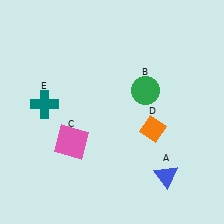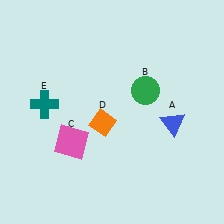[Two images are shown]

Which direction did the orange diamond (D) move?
The orange diamond (D) moved left.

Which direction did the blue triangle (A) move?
The blue triangle (A) moved up.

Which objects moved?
The objects that moved are: the blue triangle (A), the orange diamond (D).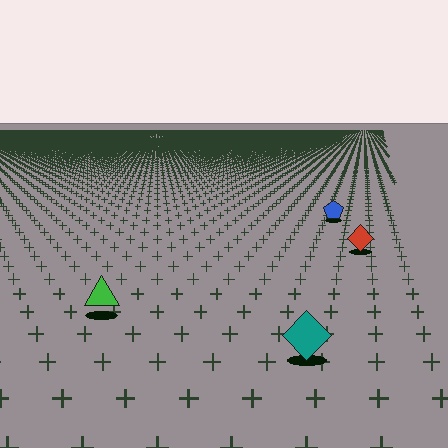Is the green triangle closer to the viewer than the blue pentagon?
Yes. The green triangle is closer — you can tell from the texture gradient: the ground texture is coarser near it.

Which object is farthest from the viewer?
The blue pentagon is farthest from the viewer. It appears smaller and the ground texture around it is denser.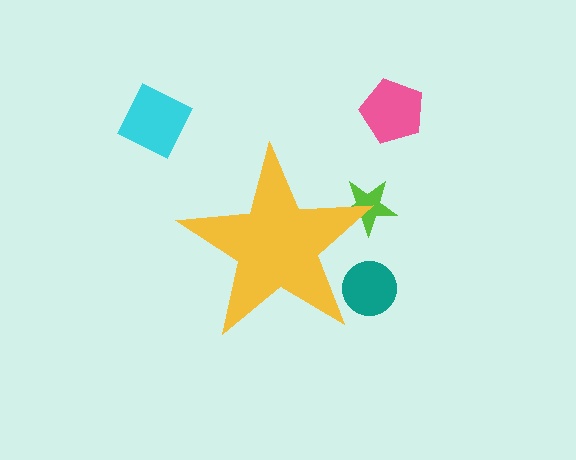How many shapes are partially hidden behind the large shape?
2 shapes are partially hidden.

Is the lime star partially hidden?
Yes, the lime star is partially hidden behind the yellow star.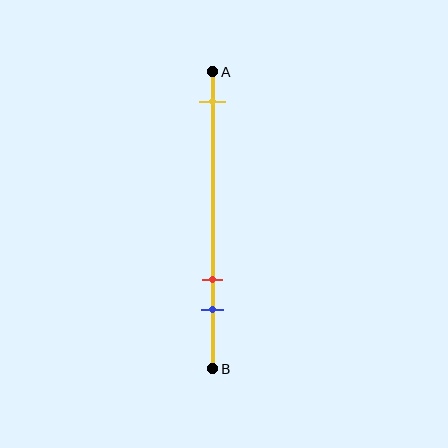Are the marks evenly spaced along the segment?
No, the marks are not evenly spaced.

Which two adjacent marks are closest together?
The red and blue marks are the closest adjacent pair.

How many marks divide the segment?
There are 3 marks dividing the segment.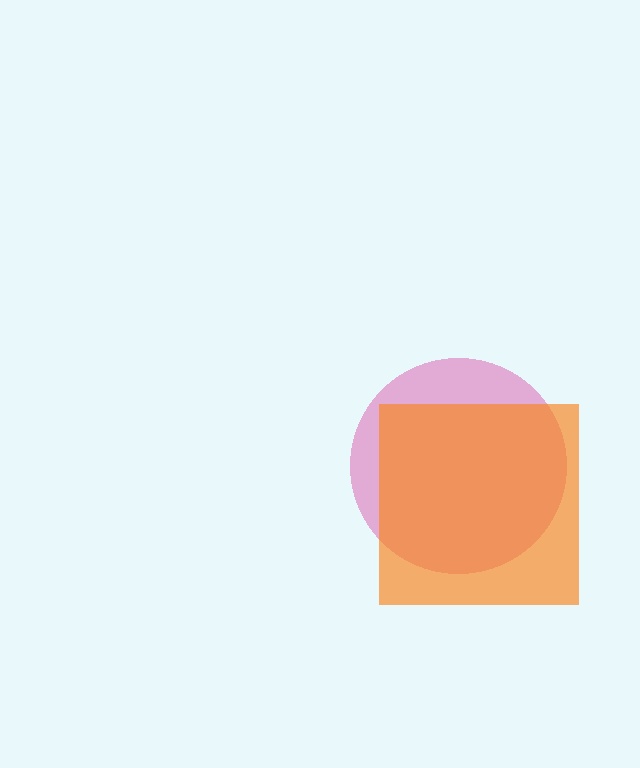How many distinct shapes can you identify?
There are 2 distinct shapes: a magenta circle, an orange square.